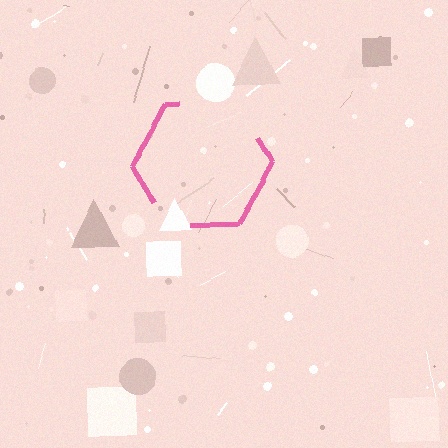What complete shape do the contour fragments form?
The contour fragments form a hexagon.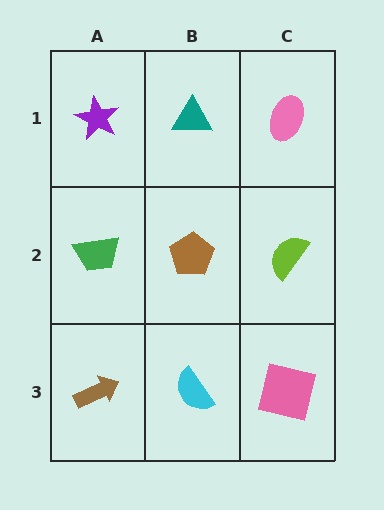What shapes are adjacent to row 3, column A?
A green trapezoid (row 2, column A), a cyan semicircle (row 3, column B).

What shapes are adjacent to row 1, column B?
A brown pentagon (row 2, column B), a purple star (row 1, column A), a pink ellipse (row 1, column C).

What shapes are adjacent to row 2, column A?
A purple star (row 1, column A), a brown arrow (row 3, column A), a brown pentagon (row 2, column B).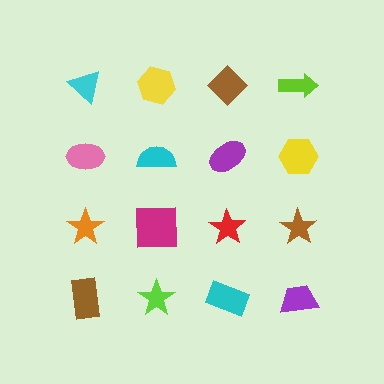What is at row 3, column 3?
A red star.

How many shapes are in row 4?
4 shapes.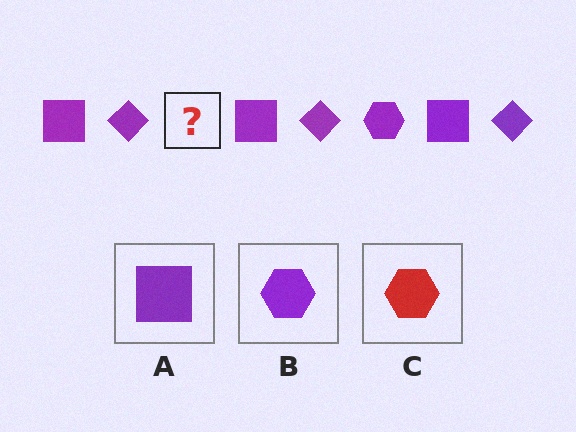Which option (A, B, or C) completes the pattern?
B.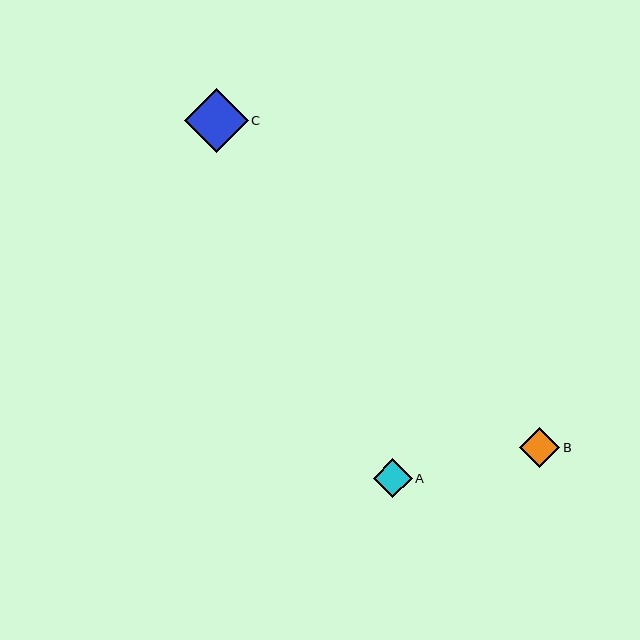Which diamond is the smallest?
Diamond A is the smallest with a size of approximately 39 pixels.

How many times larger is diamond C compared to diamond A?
Diamond C is approximately 1.6 times the size of diamond A.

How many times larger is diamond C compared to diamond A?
Diamond C is approximately 1.6 times the size of diamond A.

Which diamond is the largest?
Diamond C is the largest with a size of approximately 64 pixels.